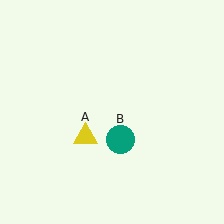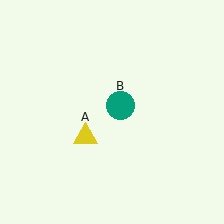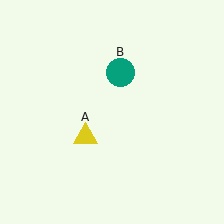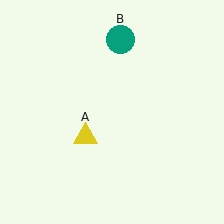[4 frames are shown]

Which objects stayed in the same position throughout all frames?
Yellow triangle (object A) remained stationary.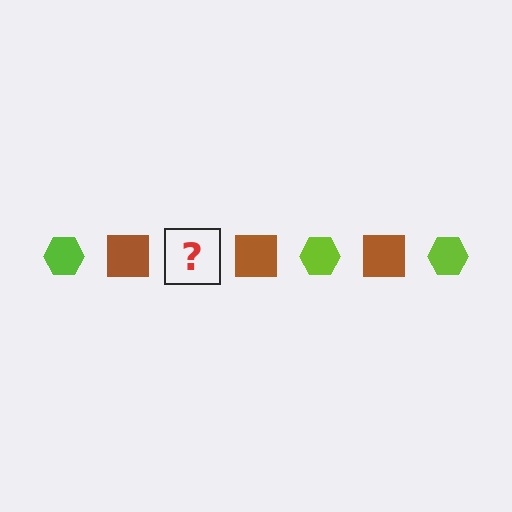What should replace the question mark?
The question mark should be replaced with a lime hexagon.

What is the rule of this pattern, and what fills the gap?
The rule is that the pattern alternates between lime hexagon and brown square. The gap should be filled with a lime hexagon.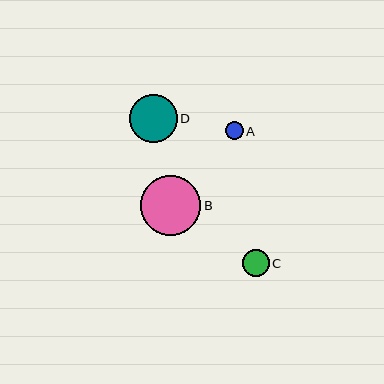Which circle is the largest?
Circle B is the largest with a size of approximately 60 pixels.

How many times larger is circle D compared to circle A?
Circle D is approximately 2.7 times the size of circle A.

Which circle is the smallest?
Circle A is the smallest with a size of approximately 18 pixels.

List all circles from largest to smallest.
From largest to smallest: B, D, C, A.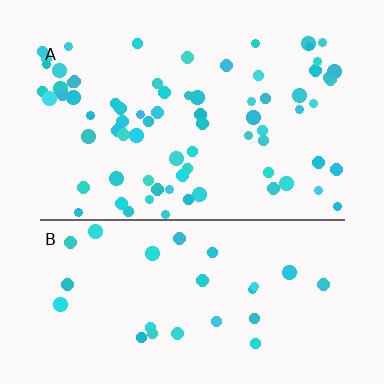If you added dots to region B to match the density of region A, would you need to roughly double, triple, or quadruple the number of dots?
Approximately triple.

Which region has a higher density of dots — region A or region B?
A (the top).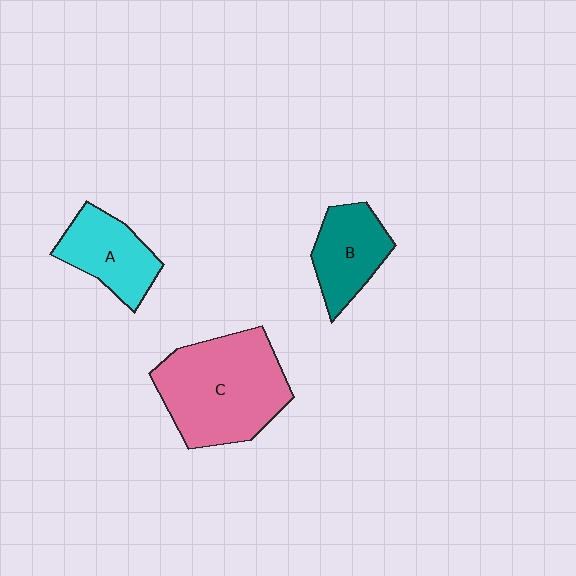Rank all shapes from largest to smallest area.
From largest to smallest: C (pink), A (cyan), B (teal).